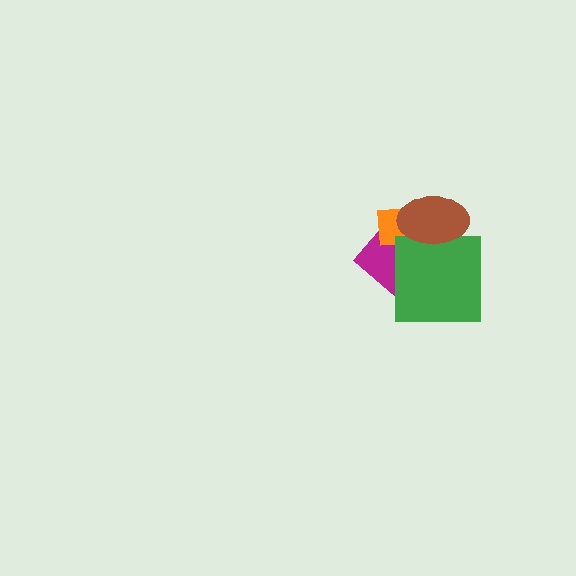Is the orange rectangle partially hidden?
Yes, it is partially covered by another shape.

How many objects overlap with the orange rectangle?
3 objects overlap with the orange rectangle.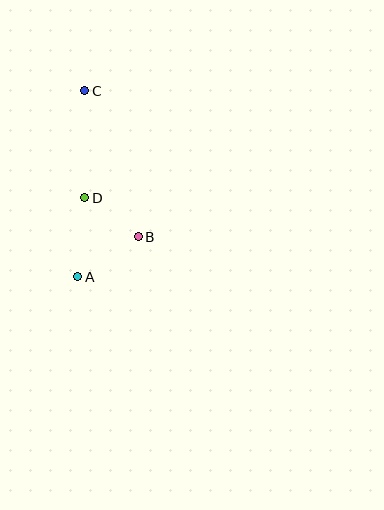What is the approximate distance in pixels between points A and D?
The distance between A and D is approximately 79 pixels.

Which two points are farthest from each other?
Points A and C are farthest from each other.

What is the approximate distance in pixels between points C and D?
The distance between C and D is approximately 107 pixels.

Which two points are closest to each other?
Points B and D are closest to each other.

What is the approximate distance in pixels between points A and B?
The distance between A and B is approximately 73 pixels.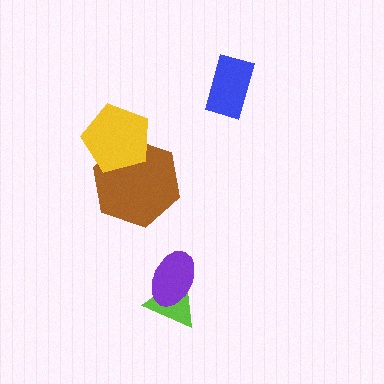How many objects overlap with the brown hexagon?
1 object overlaps with the brown hexagon.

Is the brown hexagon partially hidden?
Yes, it is partially covered by another shape.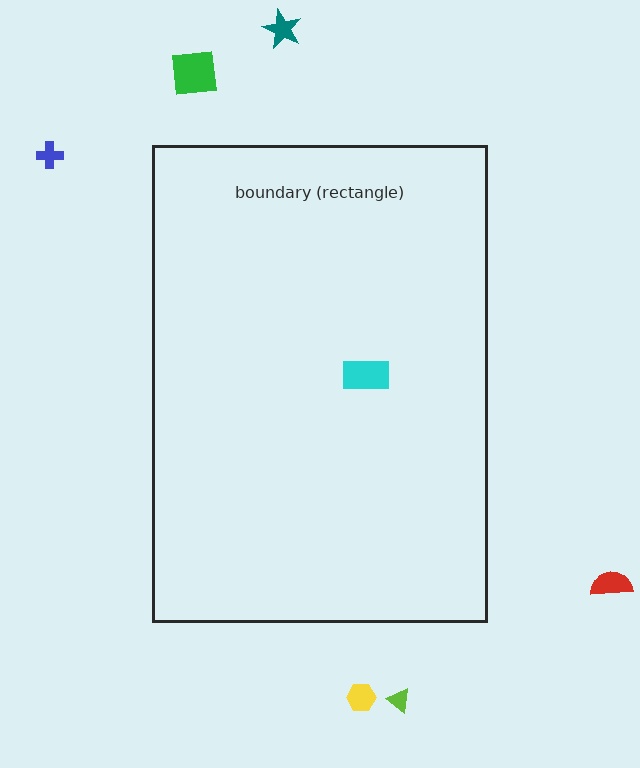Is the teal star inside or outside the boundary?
Outside.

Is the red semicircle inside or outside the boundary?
Outside.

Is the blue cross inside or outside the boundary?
Outside.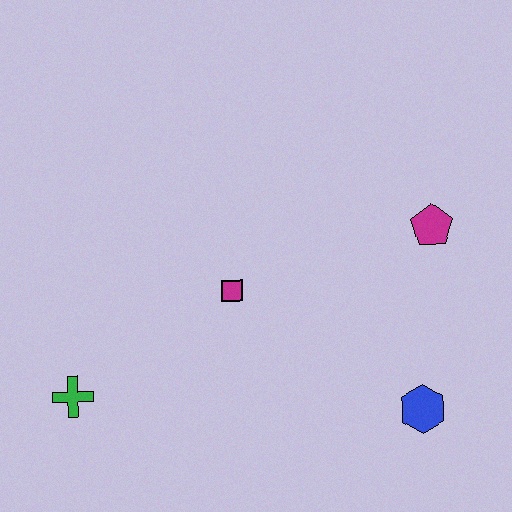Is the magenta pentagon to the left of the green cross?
No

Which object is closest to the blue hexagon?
The magenta pentagon is closest to the blue hexagon.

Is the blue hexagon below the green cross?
Yes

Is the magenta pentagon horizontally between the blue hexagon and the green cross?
No